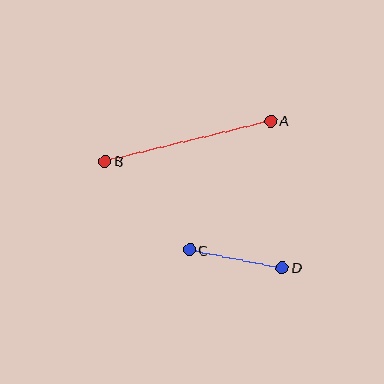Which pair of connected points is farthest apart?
Points A and B are farthest apart.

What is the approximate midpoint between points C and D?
The midpoint is at approximately (236, 259) pixels.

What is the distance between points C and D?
The distance is approximately 95 pixels.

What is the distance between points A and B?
The distance is approximately 171 pixels.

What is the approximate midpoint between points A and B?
The midpoint is at approximately (188, 141) pixels.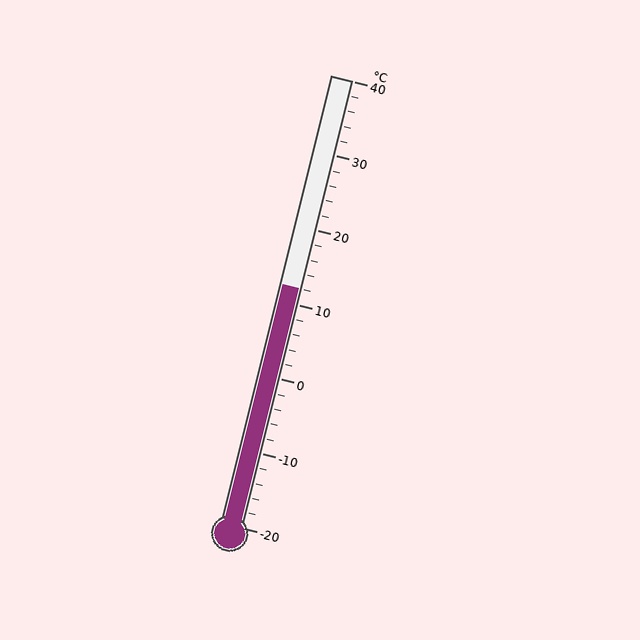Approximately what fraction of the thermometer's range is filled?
The thermometer is filled to approximately 55% of its range.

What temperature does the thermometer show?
The thermometer shows approximately 12°C.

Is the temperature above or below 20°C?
The temperature is below 20°C.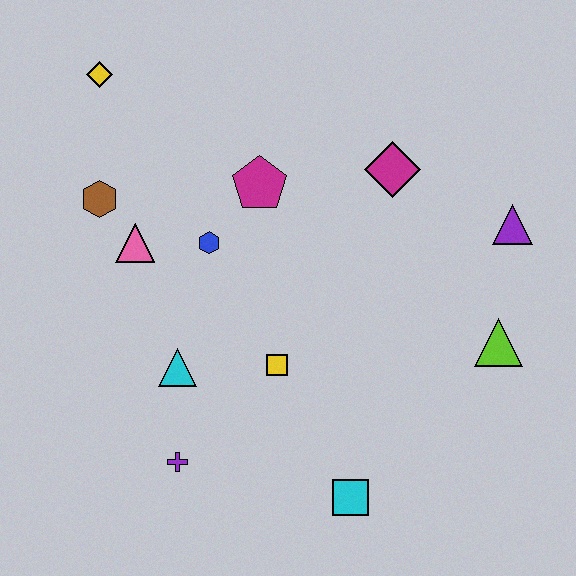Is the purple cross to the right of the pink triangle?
Yes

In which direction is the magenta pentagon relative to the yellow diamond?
The magenta pentagon is to the right of the yellow diamond.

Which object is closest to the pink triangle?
The brown hexagon is closest to the pink triangle.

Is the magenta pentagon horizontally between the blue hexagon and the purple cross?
No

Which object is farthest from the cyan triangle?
The purple triangle is farthest from the cyan triangle.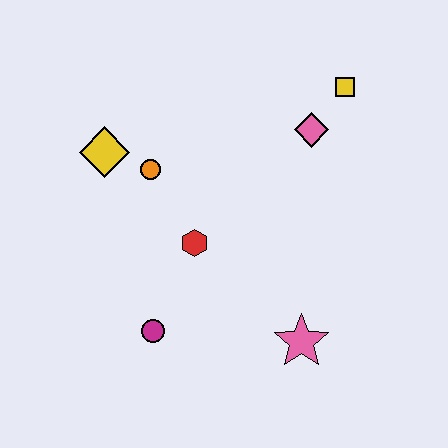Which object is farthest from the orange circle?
The pink star is farthest from the orange circle.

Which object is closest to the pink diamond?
The yellow square is closest to the pink diamond.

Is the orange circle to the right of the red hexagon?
No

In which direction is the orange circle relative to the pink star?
The orange circle is above the pink star.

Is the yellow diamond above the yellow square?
No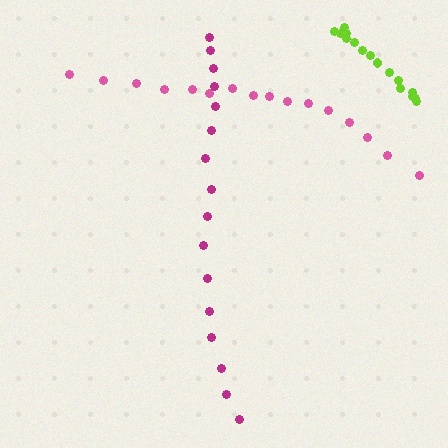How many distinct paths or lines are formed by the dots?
There are 3 distinct paths.